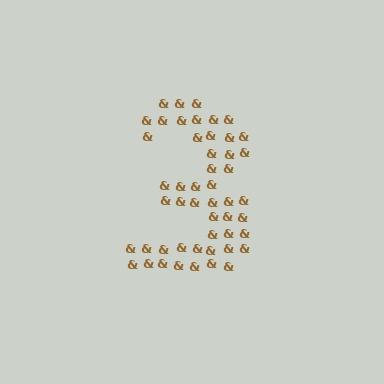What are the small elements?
The small elements are ampersands.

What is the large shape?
The large shape is the digit 3.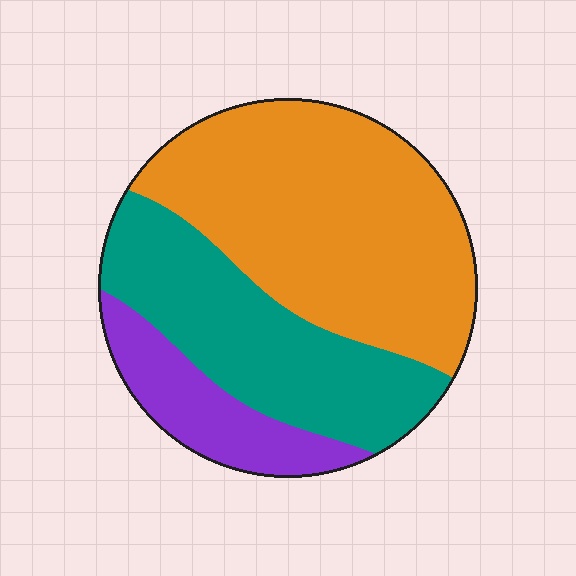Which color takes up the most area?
Orange, at roughly 50%.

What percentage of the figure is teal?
Teal covers 33% of the figure.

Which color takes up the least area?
Purple, at roughly 15%.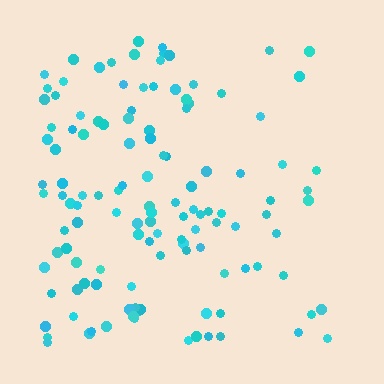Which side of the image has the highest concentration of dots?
The left.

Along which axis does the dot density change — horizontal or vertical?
Horizontal.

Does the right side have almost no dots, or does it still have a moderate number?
Still a moderate number, just noticeably fewer than the left.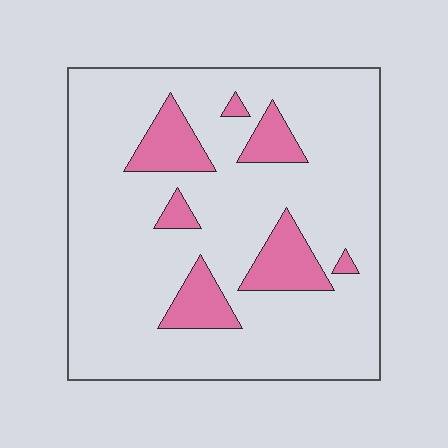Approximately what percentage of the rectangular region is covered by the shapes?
Approximately 15%.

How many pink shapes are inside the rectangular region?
7.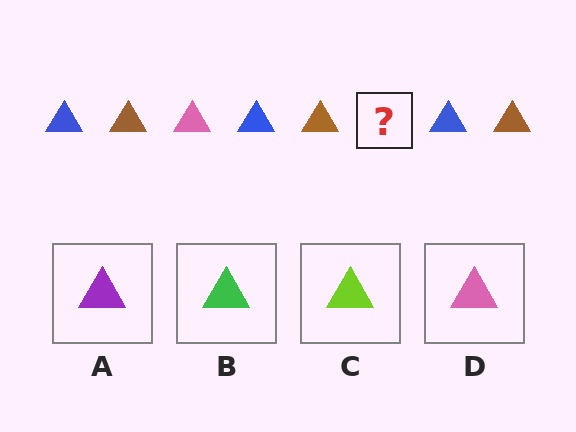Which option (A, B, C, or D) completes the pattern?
D.